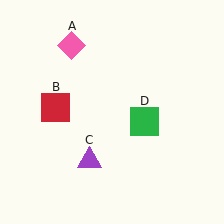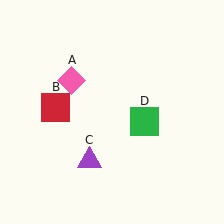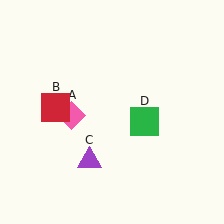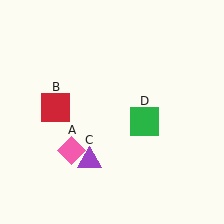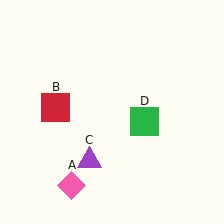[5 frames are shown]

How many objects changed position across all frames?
1 object changed position: pink diamond (object A).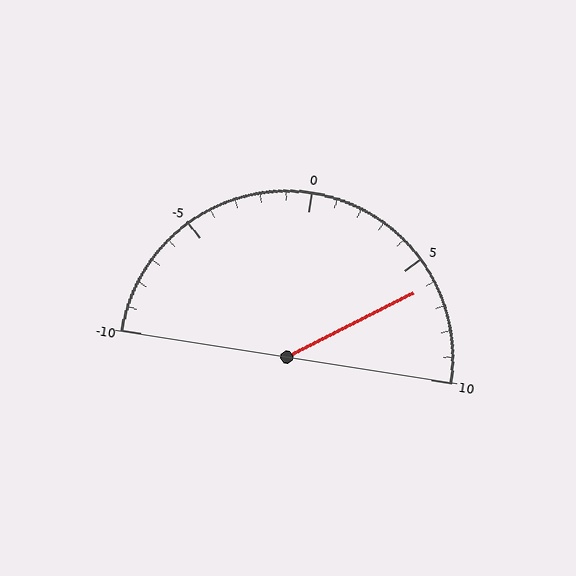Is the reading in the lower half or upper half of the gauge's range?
The reading is in the upper half of the range (-10 to 10).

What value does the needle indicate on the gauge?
The needle indicates approximately 6.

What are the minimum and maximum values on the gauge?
The gauge ranges from -10 to 10.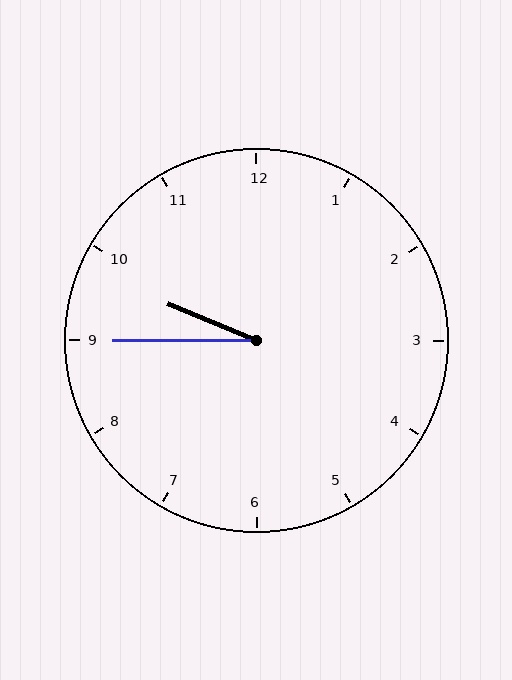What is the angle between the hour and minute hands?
Approximately 22 degrees.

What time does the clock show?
9:45.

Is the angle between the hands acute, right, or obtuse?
It is acute.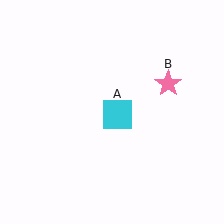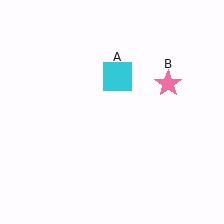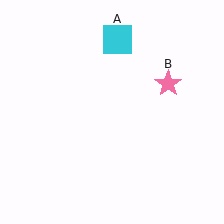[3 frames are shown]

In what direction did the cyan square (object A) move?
The cyan square (object A) moved up.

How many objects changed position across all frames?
1 object changed position: cyan square (object A).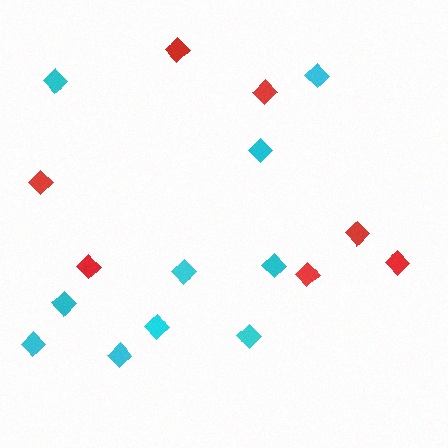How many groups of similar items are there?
There are 2 groups: one group of cyan diamonds (10) and one group of red diamonds (7).